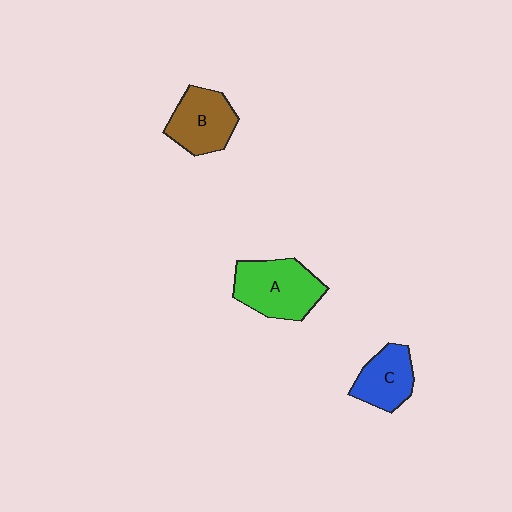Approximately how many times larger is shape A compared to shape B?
Approximately 1.2 times.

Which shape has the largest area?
Shape A (green).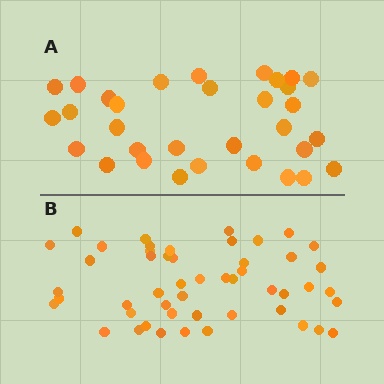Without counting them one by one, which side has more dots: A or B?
Region B (the bottom region) has more dots.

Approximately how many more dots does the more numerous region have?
Region B has approximately 20 more dots than region A.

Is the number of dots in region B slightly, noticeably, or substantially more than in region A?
Region B has substantially more. The ratio is roughly 1.6 to 1.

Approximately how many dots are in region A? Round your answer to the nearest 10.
About 30 dots. (The exact count is 32, which rounds to 30.)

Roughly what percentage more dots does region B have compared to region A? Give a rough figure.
About 55% more.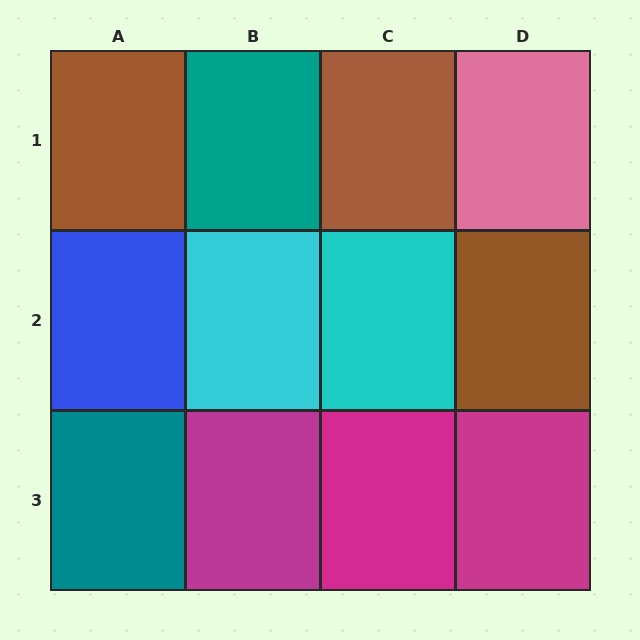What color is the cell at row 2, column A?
Blue.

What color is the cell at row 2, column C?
Cyan.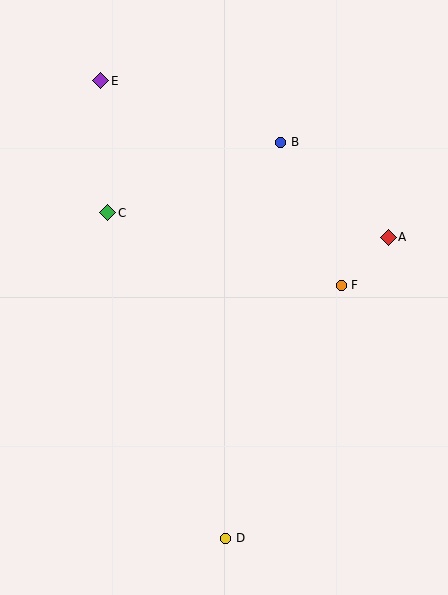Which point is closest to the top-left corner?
Point E is closest to the top-left corner.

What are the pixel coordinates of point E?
Point E is at (101, 81).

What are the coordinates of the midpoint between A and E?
The midpoint between A and E is at (245, 159).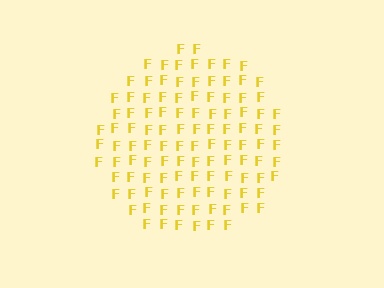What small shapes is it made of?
It is made of small letter F's.